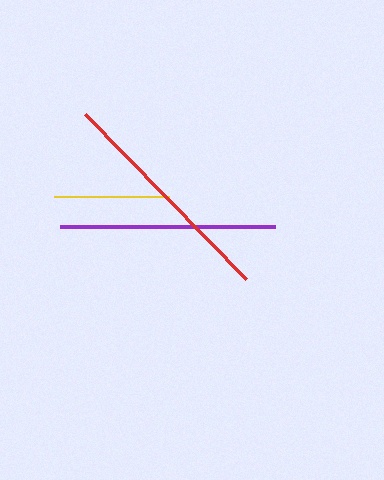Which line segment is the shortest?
The yellow line is the shortest at approximately 115 pixels.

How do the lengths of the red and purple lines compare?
The red and purple lines are approximately the same length.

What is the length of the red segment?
The red segment is approximately 231 pixels long.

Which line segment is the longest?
The red line is the longest at approximately 231 pixels.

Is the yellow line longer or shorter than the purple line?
The purple line is longer than the yellow line.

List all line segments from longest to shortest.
From longest to shortest: red, purple, yellow.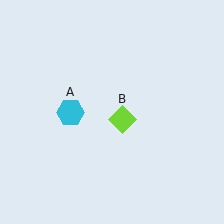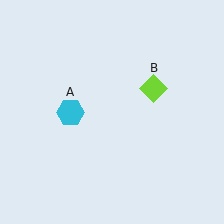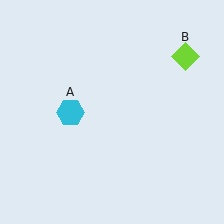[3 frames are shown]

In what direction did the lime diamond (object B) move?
The lime diamond (object B) moved up and to the right.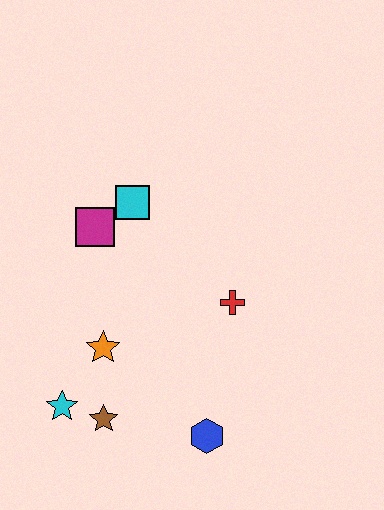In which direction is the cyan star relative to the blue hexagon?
The cyan star is to the left of the blue hexagon.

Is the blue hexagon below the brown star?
Yes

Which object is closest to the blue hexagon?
The brown star is closest to the blue hexagon.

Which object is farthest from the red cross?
The cyan star is farthest from the red cross.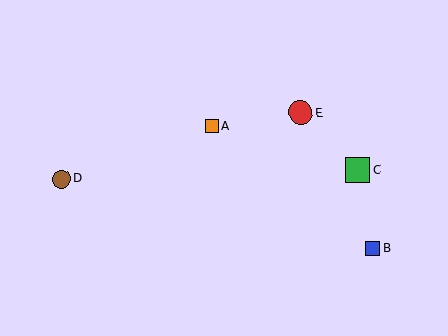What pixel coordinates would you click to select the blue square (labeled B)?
Click at (373, 248) to select the blue square B.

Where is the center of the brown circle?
The center of the brown circle is at (61, 179).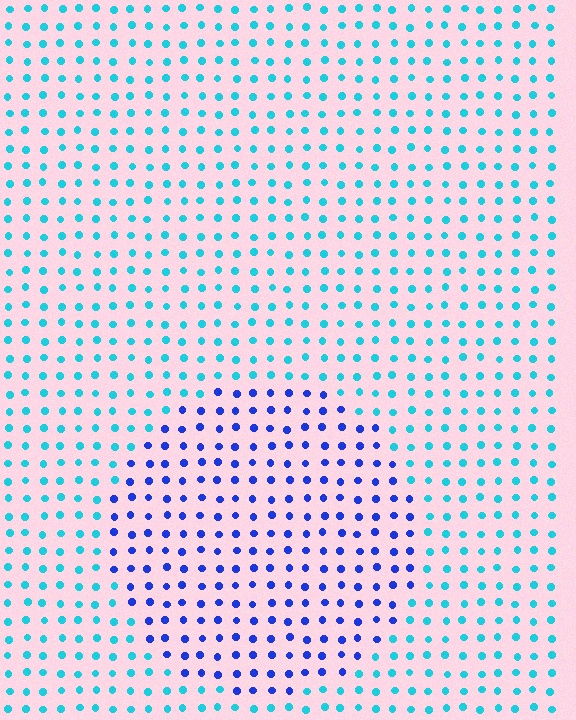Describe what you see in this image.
The image is filled with small cyan elements in a uniform arrangement. A circle-shaped region is visible where the elements are tinted to a slightly different hue, forming a subtle color boundary.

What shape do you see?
I see a circle.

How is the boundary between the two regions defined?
The boundary is defined purely by a slight shift in hue (about 47 degrees). Spacing, size, and orientation are identical on both sides.